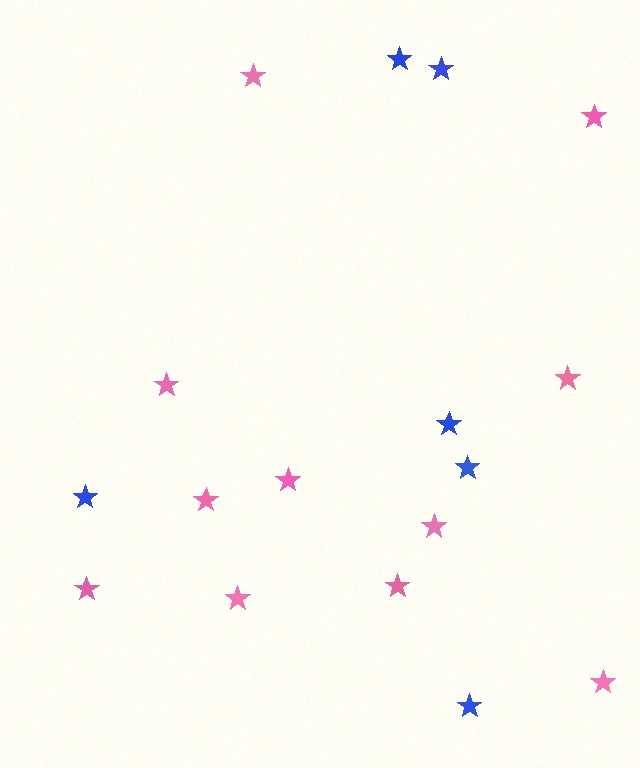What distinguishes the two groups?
There are 2 groups: one group of blue stars (6) and one group of pink stars (11).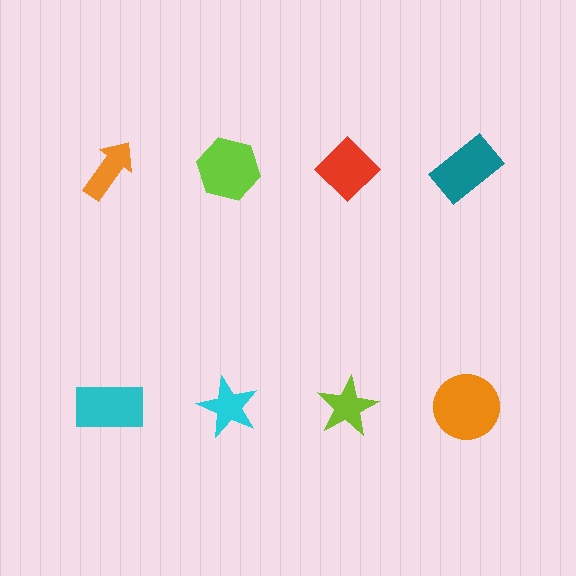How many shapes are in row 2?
4 shapes.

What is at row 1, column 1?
An orange arrow.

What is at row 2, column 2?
A cyan star.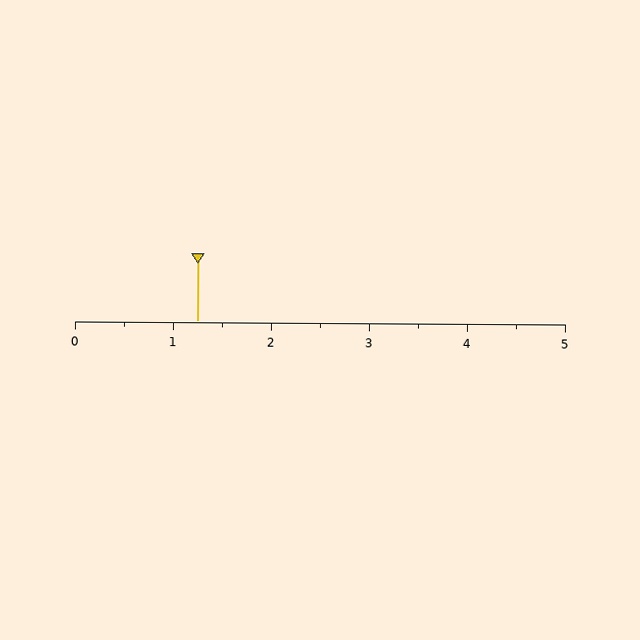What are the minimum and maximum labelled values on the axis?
The axis runs from 0 to 5.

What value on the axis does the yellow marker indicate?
The marker indicates approximately 1.2.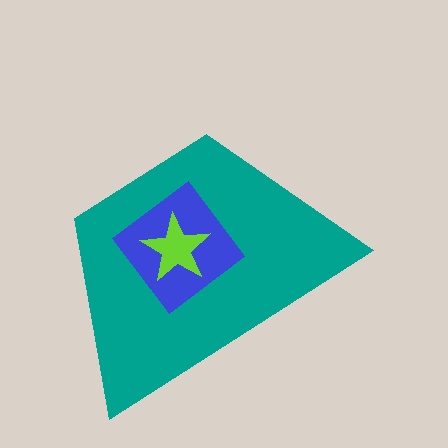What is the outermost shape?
The teal trapezoid.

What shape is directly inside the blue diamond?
The lime star.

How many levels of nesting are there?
3.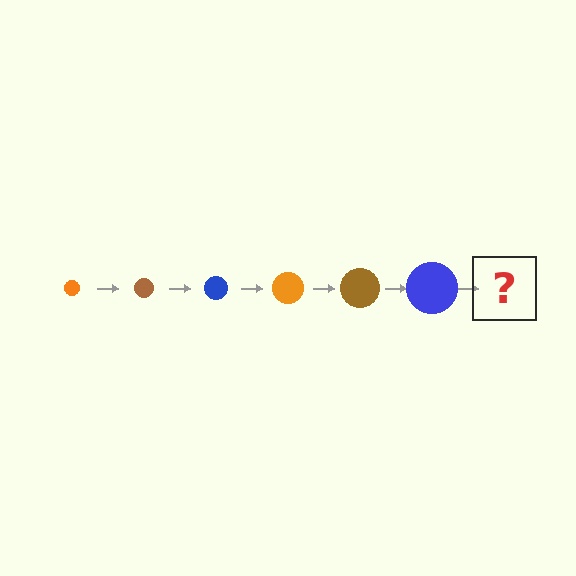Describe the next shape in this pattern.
It should be an orange circle, larger than the previous one.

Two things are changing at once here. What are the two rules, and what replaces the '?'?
The two rules are that the circle grows larger each step and the color cycles through orange, brown, and blue. The '?' should be an orange circle, larger than the previous one.